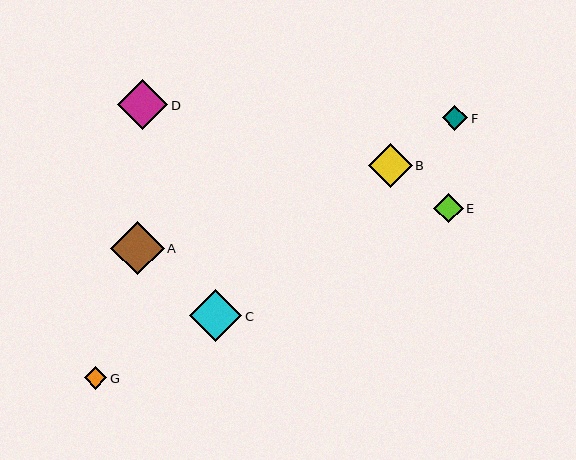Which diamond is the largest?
Diamond A is the largest with a size of approximately 54 pixels.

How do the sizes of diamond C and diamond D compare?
Diamond C and diamond D are approximately the same size.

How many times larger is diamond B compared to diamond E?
Diamond B is approximately 1.5 times the size of diamond E.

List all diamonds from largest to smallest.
From largest to smallest: A, C, D, B, E, F, G.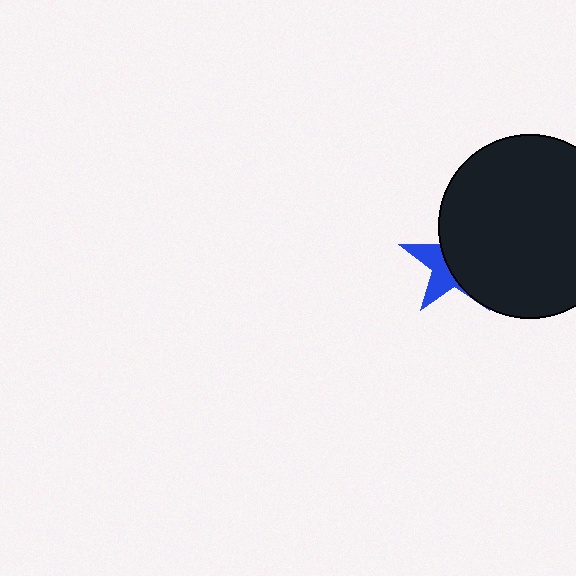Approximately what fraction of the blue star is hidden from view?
Roughly 64% of the blue star is hidden behind the black circle.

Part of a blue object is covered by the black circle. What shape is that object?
It is a star.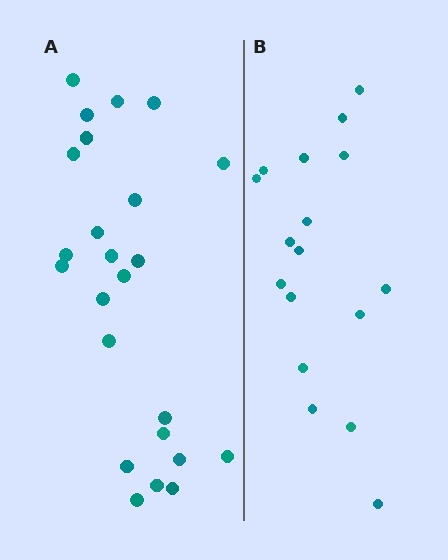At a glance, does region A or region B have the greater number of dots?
Region A (the left region) has more dots.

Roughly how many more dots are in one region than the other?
Region A has roughly 8 or so more dots than region B.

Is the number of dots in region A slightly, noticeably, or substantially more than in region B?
Region A has noticeably more, but not dramatically so. The ratio is roughly 1.4 to 1.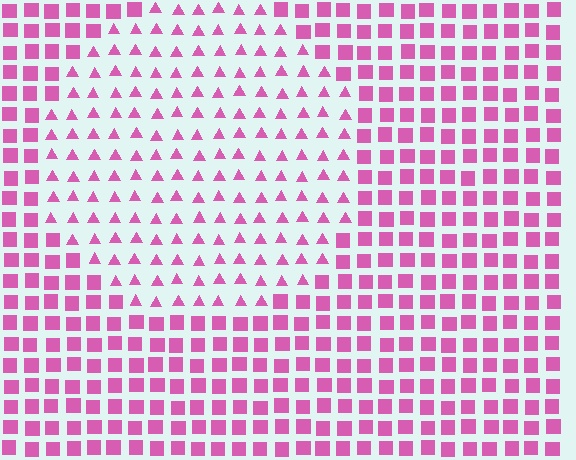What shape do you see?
I see a circle.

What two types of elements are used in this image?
The image uses triangles inside the circle region and squares outside it.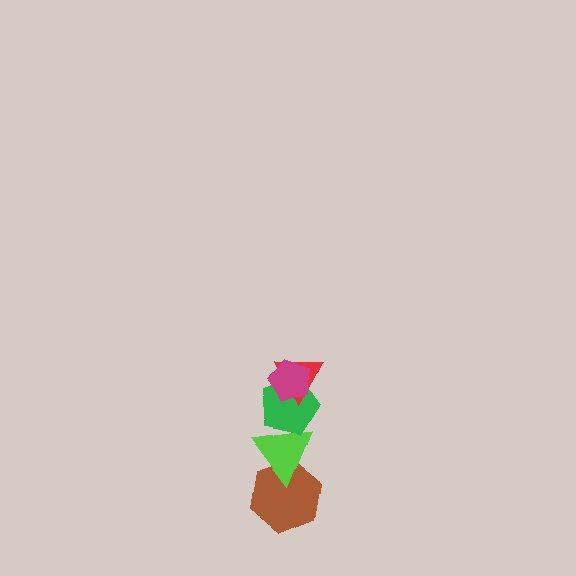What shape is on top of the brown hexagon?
The lime triangle is on top of the brown hexagon.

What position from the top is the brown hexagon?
The brown hexagon is 5th from the top.